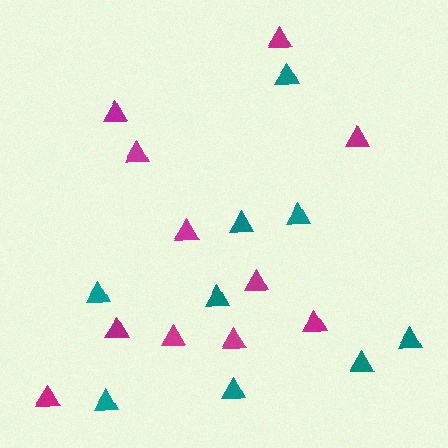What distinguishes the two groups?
There are 2 groups: one group of magenta triangles (11) and one group of teal triangles (9).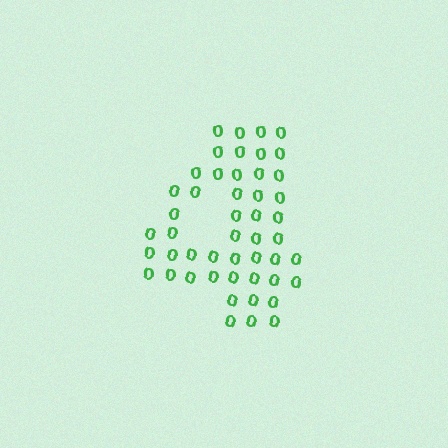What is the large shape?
The large shape is the digit 4.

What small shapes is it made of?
It is made of small digit 0's.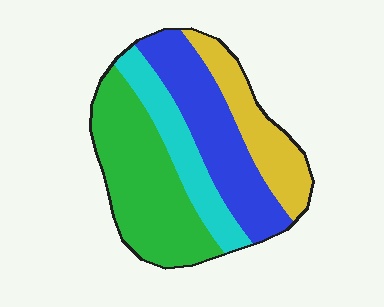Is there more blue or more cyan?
Blue.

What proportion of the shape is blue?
Blue takes up about one quarter (1/4) of the shape.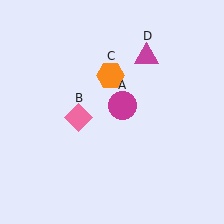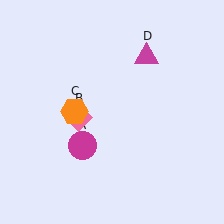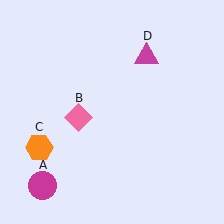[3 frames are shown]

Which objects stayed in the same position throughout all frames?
Pink diamond (object B) and magenta triangle (object D) remained stationary.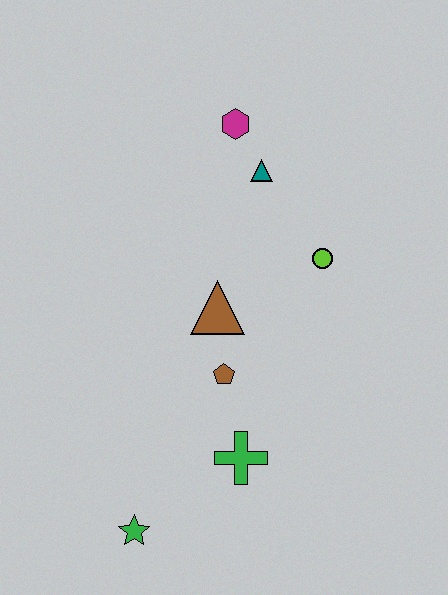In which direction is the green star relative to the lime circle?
The green star is below the lime circle.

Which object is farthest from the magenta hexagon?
The green star is farthest from the magenta hexagon.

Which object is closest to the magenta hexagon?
The teal triangle is closest to the magenta hexagon.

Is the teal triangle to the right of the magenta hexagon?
Yes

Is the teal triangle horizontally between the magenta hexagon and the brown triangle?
No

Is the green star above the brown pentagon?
No